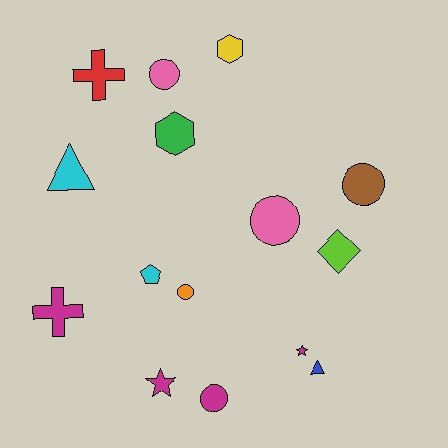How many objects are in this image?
There are 15 objects.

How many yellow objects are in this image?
There is 1 yellow object.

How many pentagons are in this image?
There is 1 pentagon.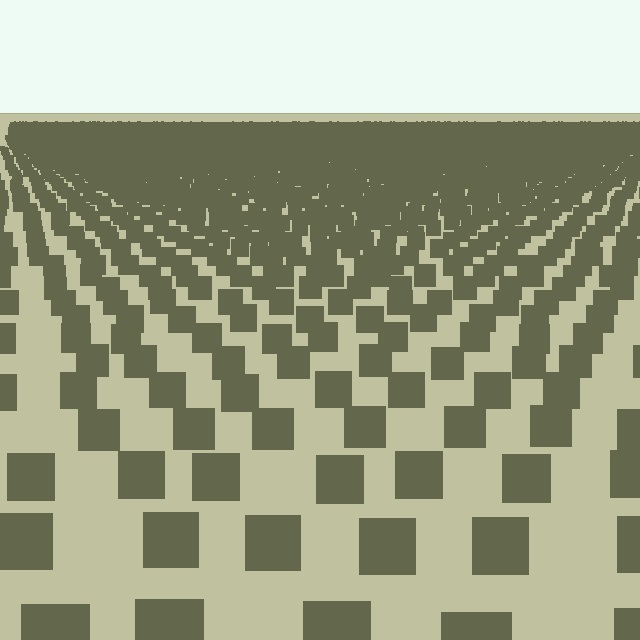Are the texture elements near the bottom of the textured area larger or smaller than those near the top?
Larger. Near the bottom, elements are closer to the viewer and appear at a bigger on-screen size.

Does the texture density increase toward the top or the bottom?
Density increases toward the top.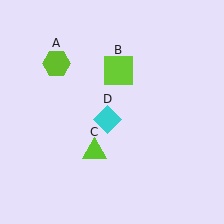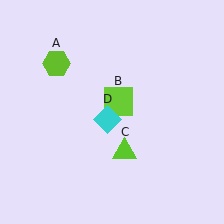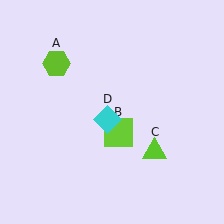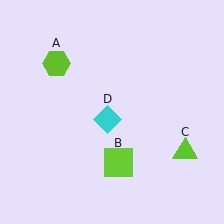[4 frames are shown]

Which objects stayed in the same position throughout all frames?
Lime hexagon (object A) and cyan diamond (object D) remained stationary.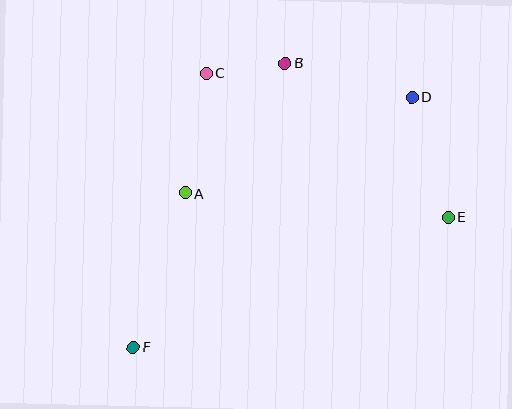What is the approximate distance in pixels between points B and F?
The distance between B and F is approximately 322 pixels.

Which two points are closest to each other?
Points B and C are closest to each other.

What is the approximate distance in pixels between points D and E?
The distance between D and E is approximately 125 pixels.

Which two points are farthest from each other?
Points D and F are farthest from each other.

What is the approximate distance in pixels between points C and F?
The distance between C and F is approximately 284 pixels.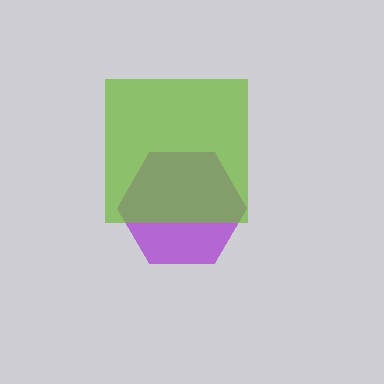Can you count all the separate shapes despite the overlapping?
Yes, there are 2 separate shapes.